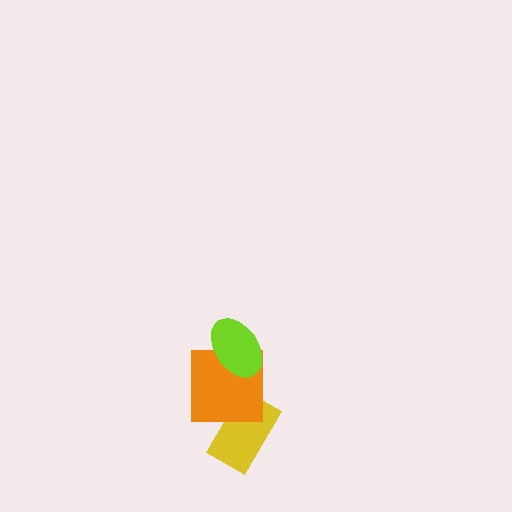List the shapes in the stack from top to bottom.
From top to bottom: the lime ellipse, the orange square, the yellow rectangle.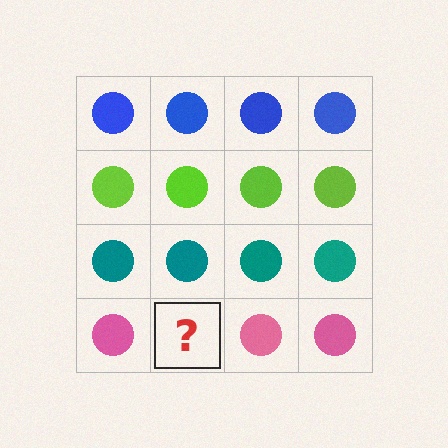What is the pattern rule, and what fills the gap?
The rule is that each row has a consistent color. The gap should be filled with a pink circle.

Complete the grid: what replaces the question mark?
The question mark should be replaced with a pink circle.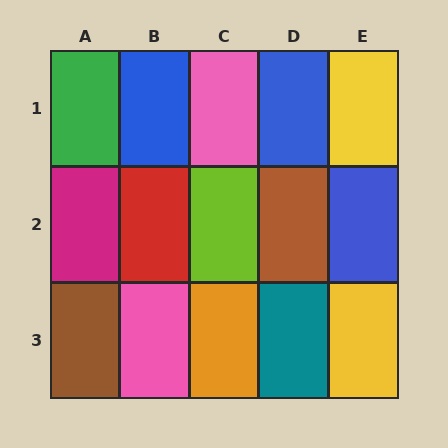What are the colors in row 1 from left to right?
Green, blue, pink, blue, yellow.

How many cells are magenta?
1 cell is magenta.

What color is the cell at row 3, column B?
Pink.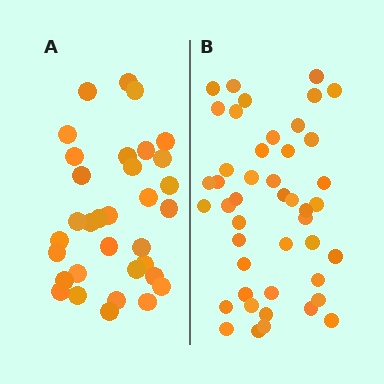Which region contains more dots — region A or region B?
Region B (the right region) has more dots.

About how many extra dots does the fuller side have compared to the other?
Region B has roughly 12 or so more dots than region A.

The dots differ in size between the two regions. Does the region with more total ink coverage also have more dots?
No. Region A has more total ink coverage because its dots are larger, but region B actually contains more individual dots. Total area can be misleading — the number of items is what matters here.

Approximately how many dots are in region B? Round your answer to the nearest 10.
About 40 dots. (The exact count is 45, which rounds to 40.)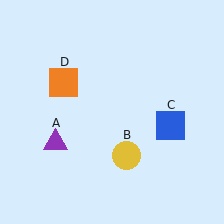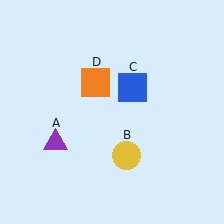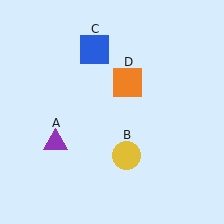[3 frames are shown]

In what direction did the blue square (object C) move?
The blue square (object C) moved up and to the left.